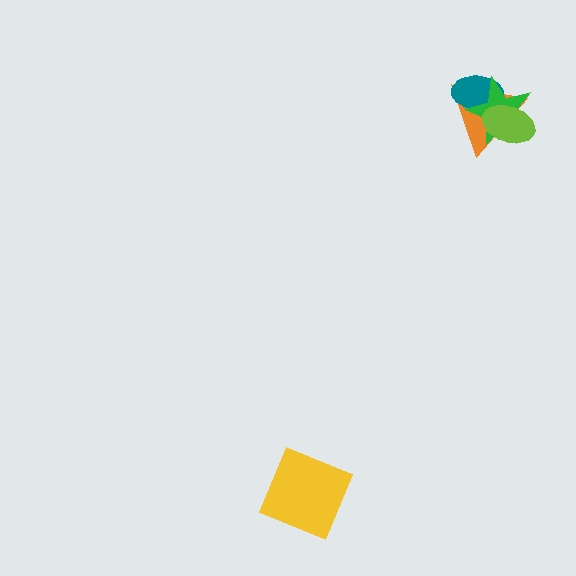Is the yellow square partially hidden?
No, no other shape covers it.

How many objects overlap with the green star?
3 objects overlap with the green star.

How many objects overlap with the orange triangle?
3 objects overlap with the orange triangle.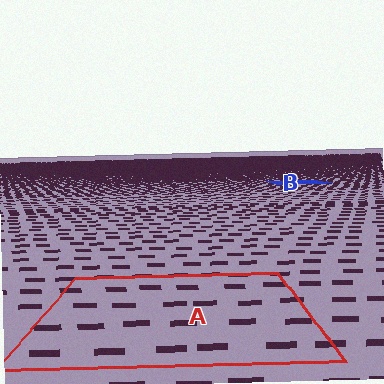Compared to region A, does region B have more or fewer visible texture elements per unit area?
Region B has more texture elements per unit area — they are packed more densely because it is farther away.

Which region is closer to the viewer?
Region A is closer. The texture elements there are larger and more spread out.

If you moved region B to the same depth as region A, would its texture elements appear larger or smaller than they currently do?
They would appear larger. At a closer depth, the same texture elements are projected at a bigger on-screen size.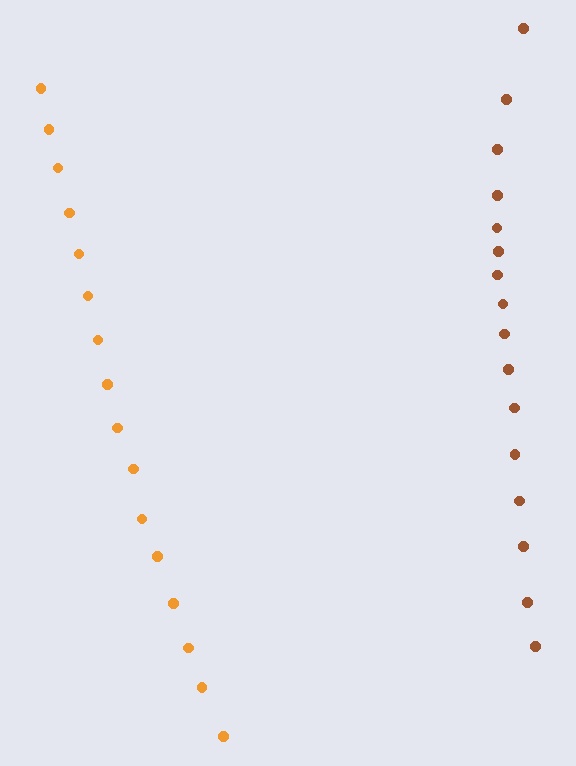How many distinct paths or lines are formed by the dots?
There are 2 distinct paths.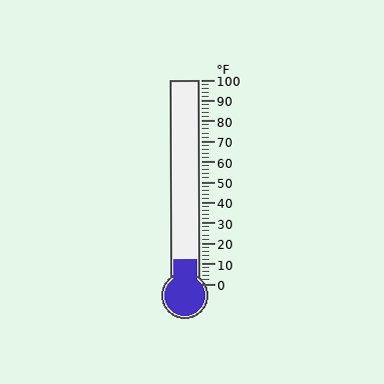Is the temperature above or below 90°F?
The temperature is below 90°F.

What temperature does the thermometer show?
The thermometer shows approximately 12°F.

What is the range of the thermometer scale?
The thermometer scale ranges from 0°F to 100°F.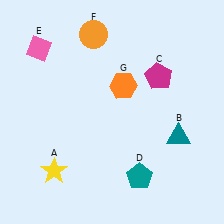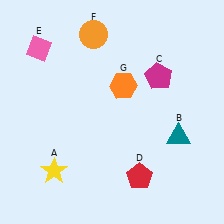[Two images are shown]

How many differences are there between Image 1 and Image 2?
There is 1 difference between the two images.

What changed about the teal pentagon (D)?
In Image 1, D is teal. In Image 2, it changed to red.